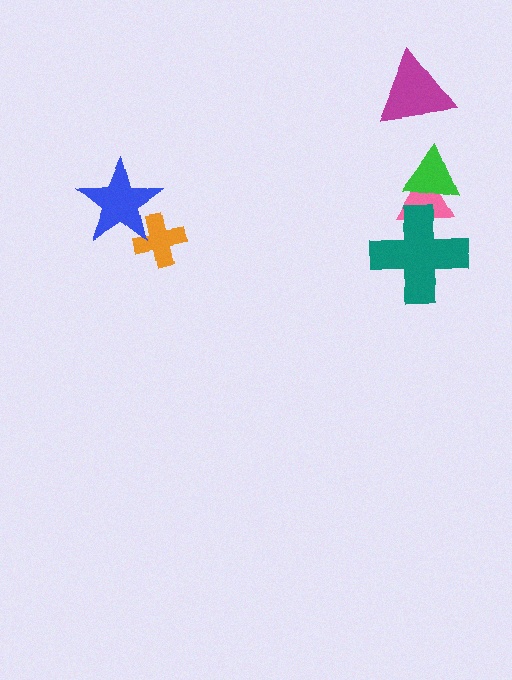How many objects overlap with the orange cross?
1 object overlaps with the orange cross.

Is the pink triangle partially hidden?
Yes, it is partially covered by another shape.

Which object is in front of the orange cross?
The blue star is in front of the orange cross.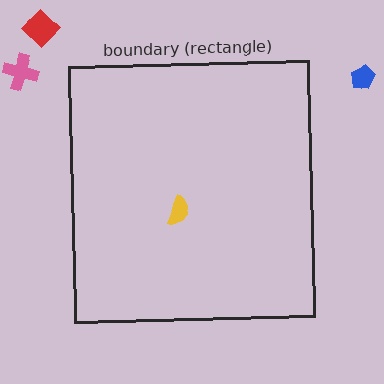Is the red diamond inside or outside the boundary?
Outside.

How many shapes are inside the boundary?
1 inside, 3 outside.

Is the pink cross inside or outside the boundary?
Outside.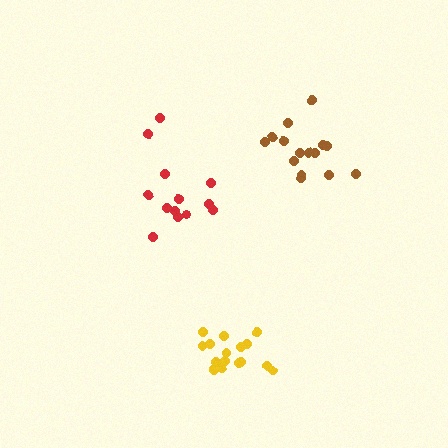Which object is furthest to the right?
The brown cluster is rightmost.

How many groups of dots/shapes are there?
There are 3 groups.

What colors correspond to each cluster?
The clusters are colored: red, brown, yellow.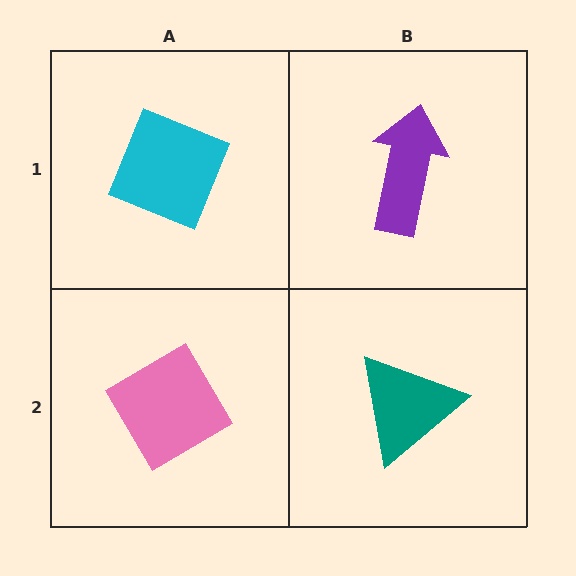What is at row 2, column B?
A teal triangle.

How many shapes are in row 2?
2 shapes.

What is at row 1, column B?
A purple arrow.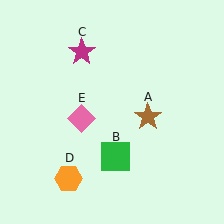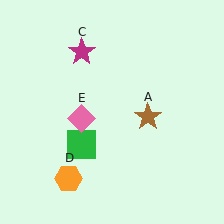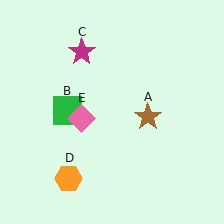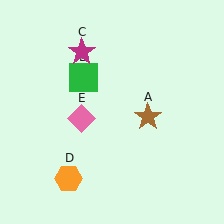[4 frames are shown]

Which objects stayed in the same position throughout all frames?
Brown star (object A) and magenta star (object C) and orange hexagon (object D) and pink diamond (object E) remained stationary.